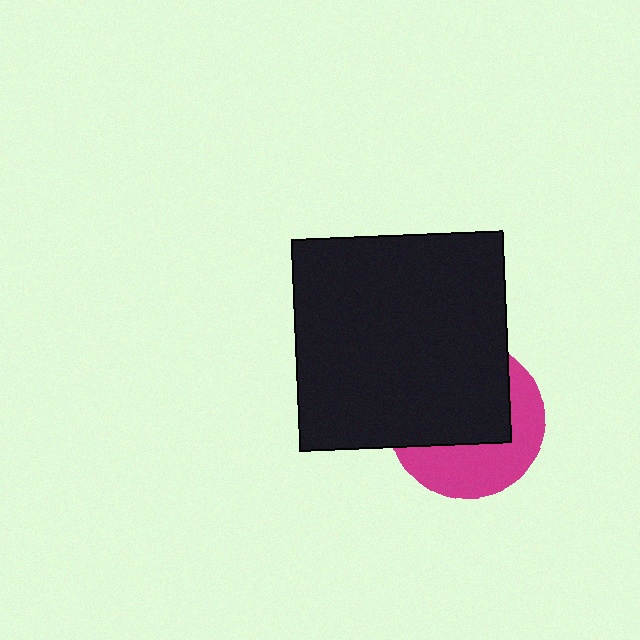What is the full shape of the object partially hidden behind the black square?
The partially hidden object is a magenta circle.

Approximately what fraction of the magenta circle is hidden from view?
Roughly 58% of the magenta circle is hidden behind the black square.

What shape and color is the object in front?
The object in front is a black square.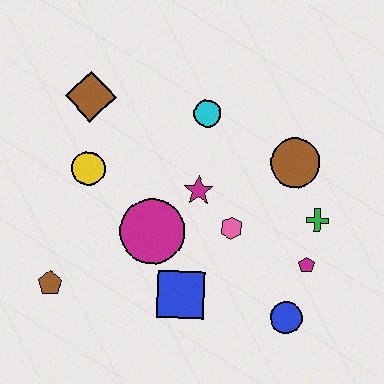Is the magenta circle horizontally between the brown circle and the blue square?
No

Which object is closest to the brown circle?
The green cross is closest to the brown circle.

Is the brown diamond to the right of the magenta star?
No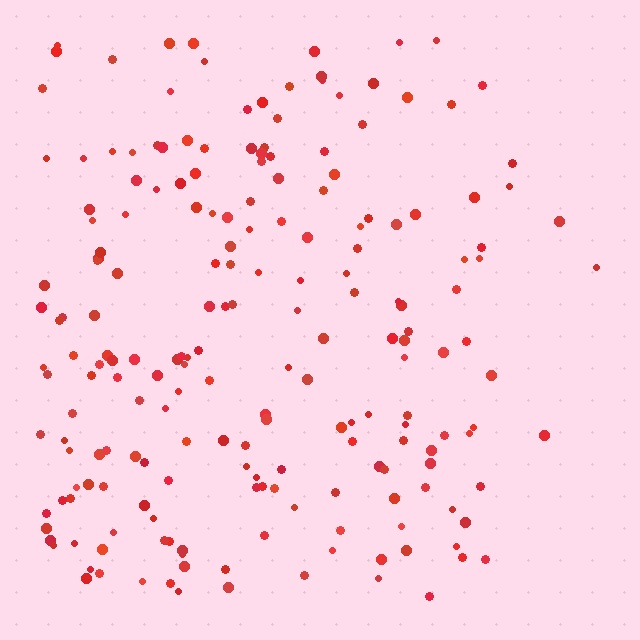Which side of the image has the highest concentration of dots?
The left.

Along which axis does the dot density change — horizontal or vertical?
Horizontal.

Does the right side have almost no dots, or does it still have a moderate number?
Still a moderate number, just noticeably fewer than the left.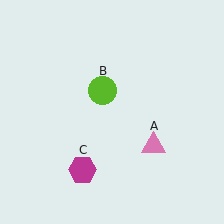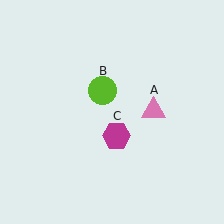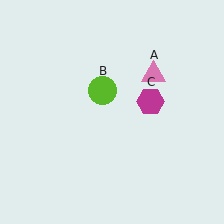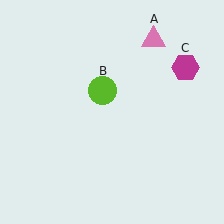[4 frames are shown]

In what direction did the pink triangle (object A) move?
The pink triangle (object A) moved up.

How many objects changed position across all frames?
2 objects changed position: pink triangle (object A), magenta hexagon (object C).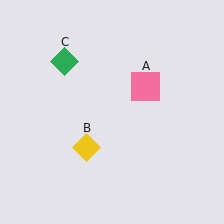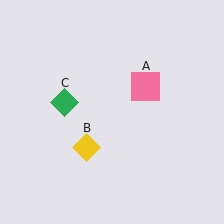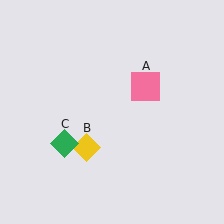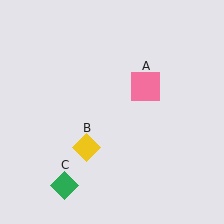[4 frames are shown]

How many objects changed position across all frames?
1 object changed position: green diamond (object C).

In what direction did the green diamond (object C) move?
The green diamond (object C) moved down.